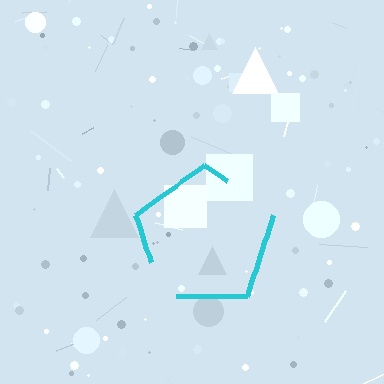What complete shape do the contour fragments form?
The contour fragments form a pentagon.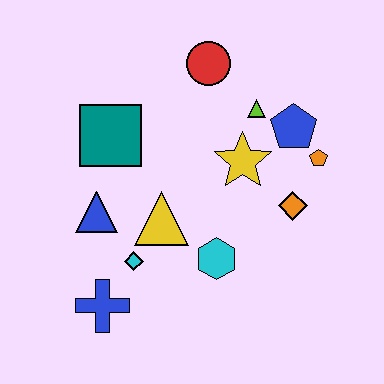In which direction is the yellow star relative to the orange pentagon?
The yellow star is to the left of the orange pentagon.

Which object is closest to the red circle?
The lime triangle is closest to the red circle.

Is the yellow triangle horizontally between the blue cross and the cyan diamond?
No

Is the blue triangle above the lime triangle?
No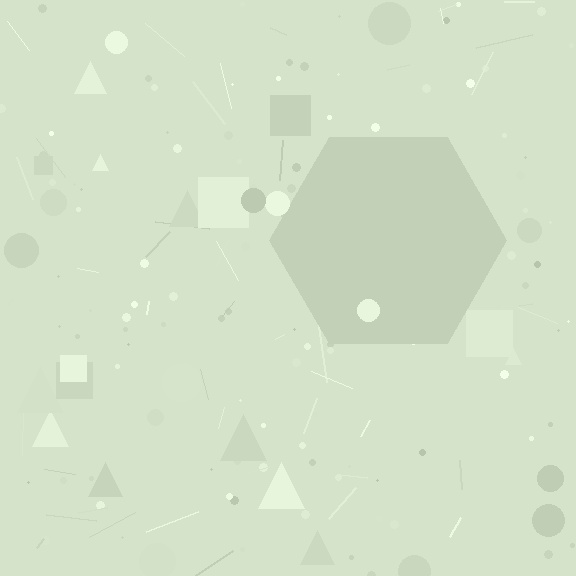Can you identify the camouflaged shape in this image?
The camouflaged shape is a hexagon.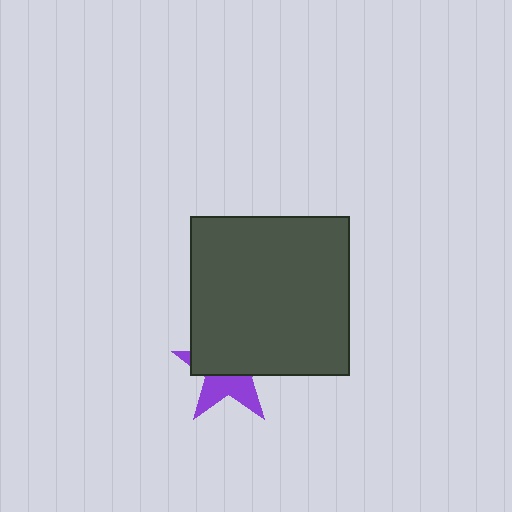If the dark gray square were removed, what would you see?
You would see the complete purple star.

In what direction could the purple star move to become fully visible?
The purple star could move down. That would shift it out from behind the dark gray square entirely.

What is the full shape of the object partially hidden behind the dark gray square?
The partially hidden object is a purple star.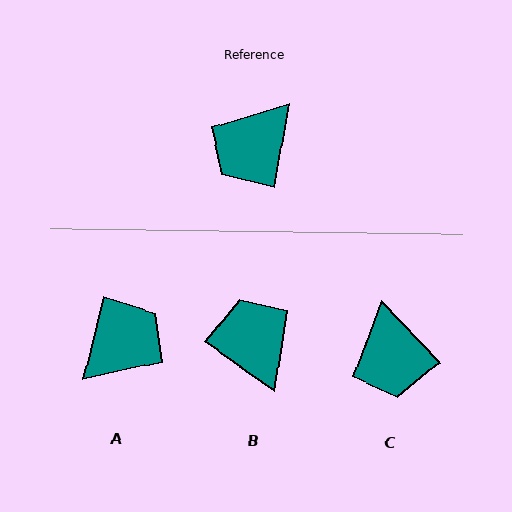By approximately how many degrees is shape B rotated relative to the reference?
Approximately 115 degrees clockwise.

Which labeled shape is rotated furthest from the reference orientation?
A, about 176 degrees away.